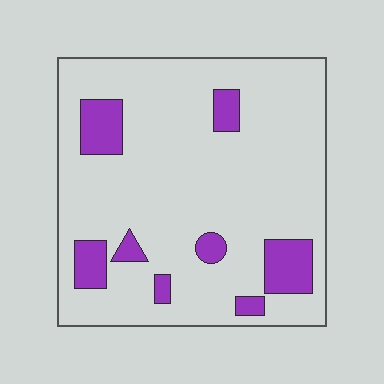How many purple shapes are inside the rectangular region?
8.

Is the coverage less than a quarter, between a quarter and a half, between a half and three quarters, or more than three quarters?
Less than a quarter.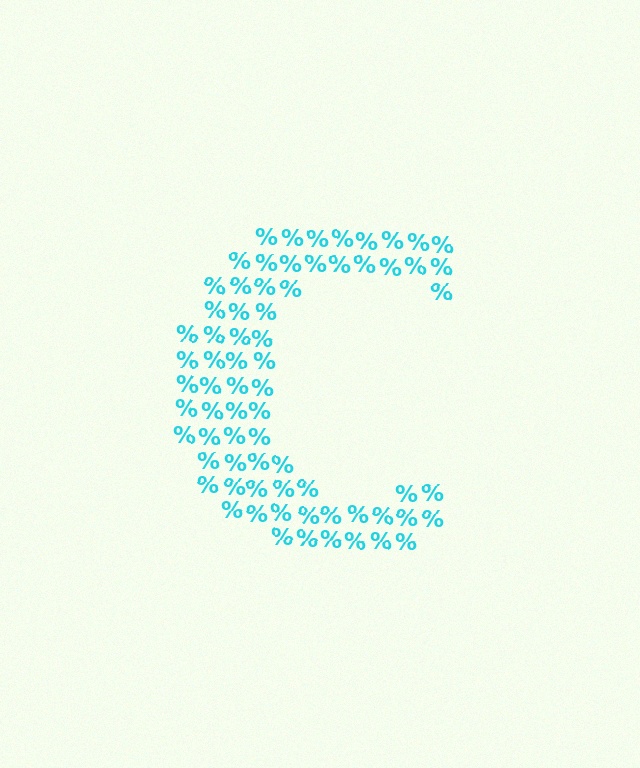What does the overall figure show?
The overall figure shows the letter C.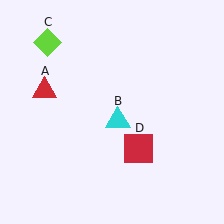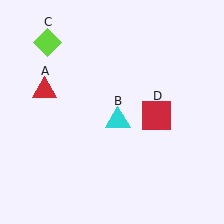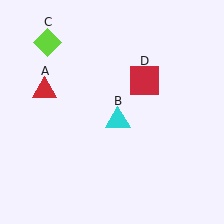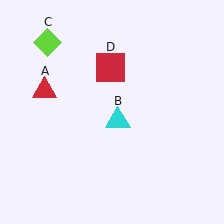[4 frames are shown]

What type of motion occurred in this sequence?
The red square (object D) rotated counterclockwise around the center of the scene.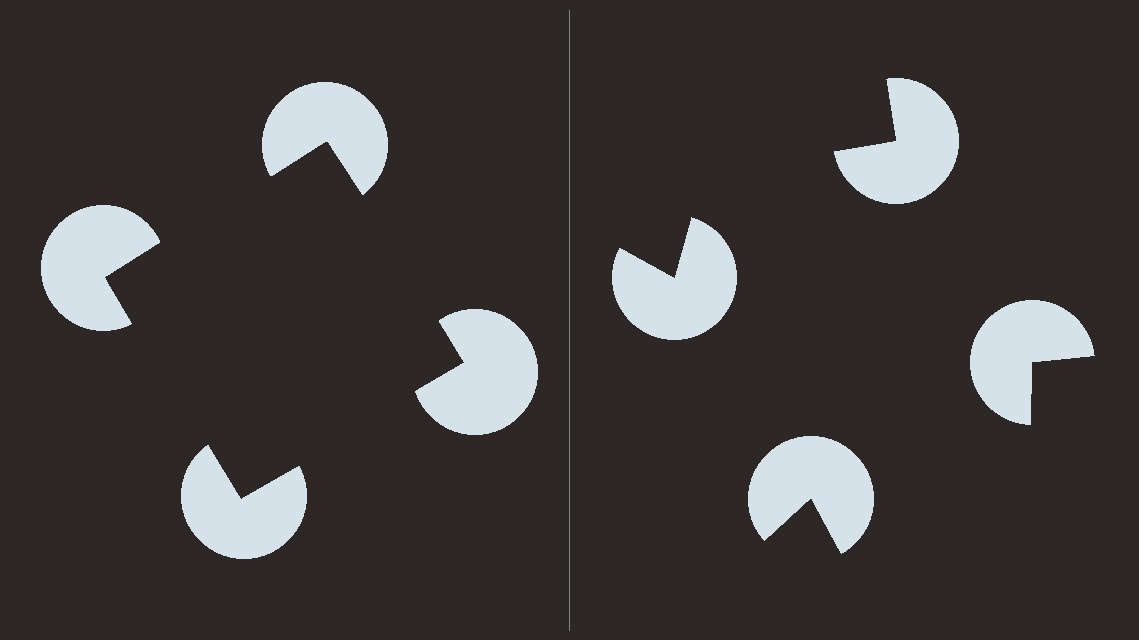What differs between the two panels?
The pac-man discs are positioned identically on both sides; only the wedge orientations differ. On the left they align to a square; on the right they are misaligned.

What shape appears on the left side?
An illusory square.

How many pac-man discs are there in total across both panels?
8 — 4 on each side.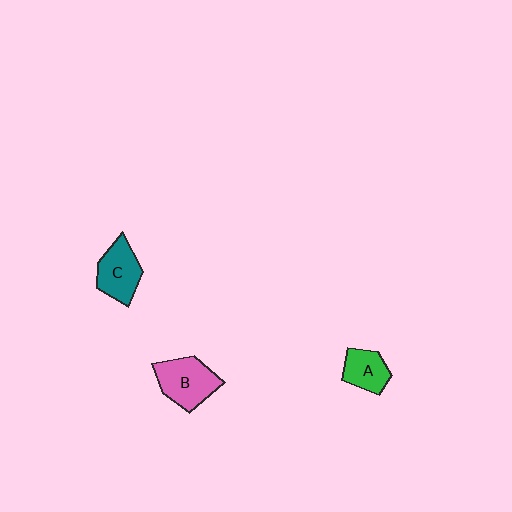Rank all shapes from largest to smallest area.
From largest to smallest: B (pink), C (teal), A (green).